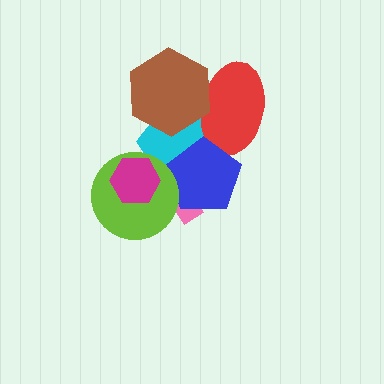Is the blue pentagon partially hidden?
Yes, it is partially covered by another shape.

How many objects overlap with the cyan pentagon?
6 objects overlap with the cyan pentagon.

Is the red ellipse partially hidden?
Yes, it is partially covered by another shape.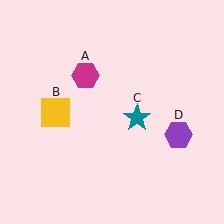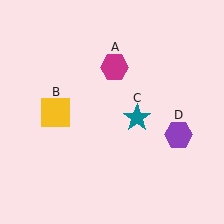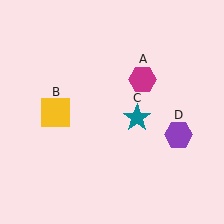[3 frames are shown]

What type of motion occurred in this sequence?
The magenta hexagon (object A) rotated clockwise around the center of the scene.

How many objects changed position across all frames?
1 object changed position: magenta hexagon (object A).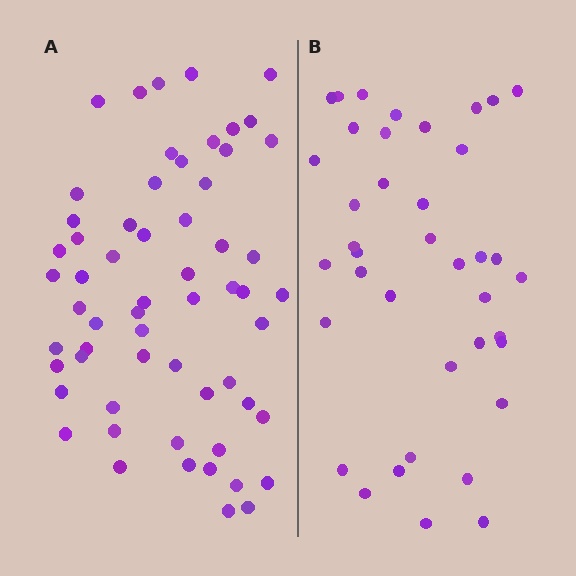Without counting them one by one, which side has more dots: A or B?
Region A (the left region) has more dots.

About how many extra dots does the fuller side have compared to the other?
Region A has approximately 20 more dots than region B.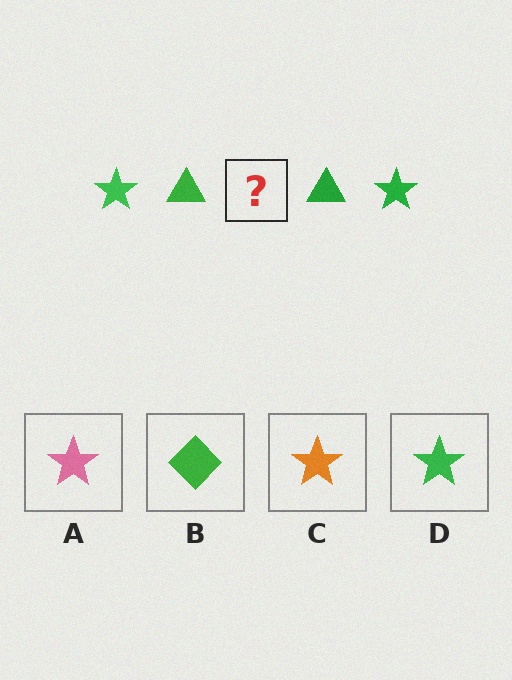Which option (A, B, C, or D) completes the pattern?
D.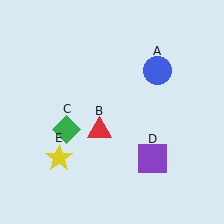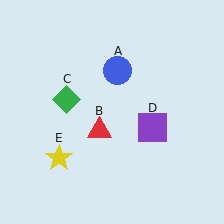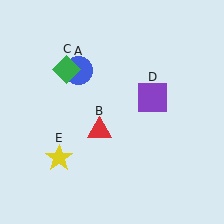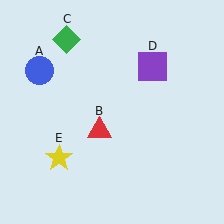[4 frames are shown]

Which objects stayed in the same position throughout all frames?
Red triangle (object B) and yellow star (object E) remained stationary.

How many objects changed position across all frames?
3 objects changed position: blue circle (object A), green diamond (object C), purple square (object D).